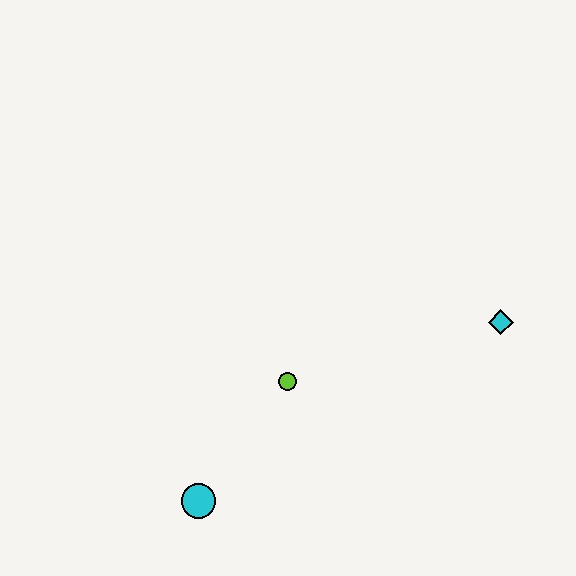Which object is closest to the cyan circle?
The lime circle is closest to the cyan circle.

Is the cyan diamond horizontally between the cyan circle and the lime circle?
No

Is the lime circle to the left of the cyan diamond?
Yes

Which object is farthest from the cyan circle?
The cyan diamond is farthest from the cyan circle.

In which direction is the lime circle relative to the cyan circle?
The lime circle is above the cyan circle.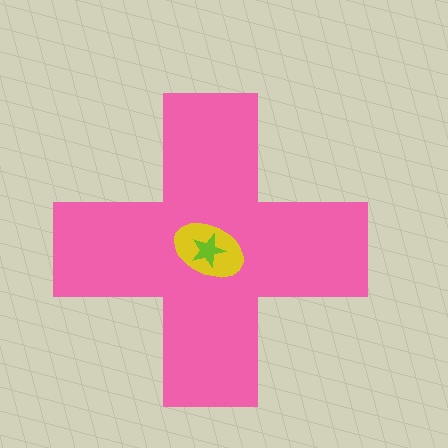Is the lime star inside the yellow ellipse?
Yes.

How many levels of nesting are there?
3.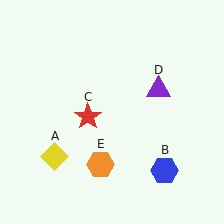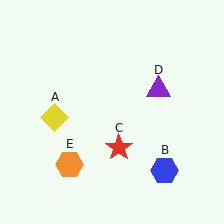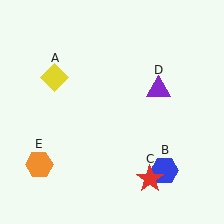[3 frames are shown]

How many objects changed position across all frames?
3 objects changed position: yellow diamond (object A), red star (object C), orange hexagon (object E).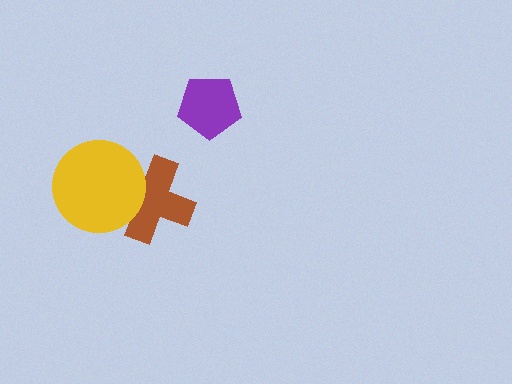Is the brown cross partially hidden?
Yes, it is partially covered by another shape.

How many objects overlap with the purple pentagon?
0 objects overlap with the purple pentagon.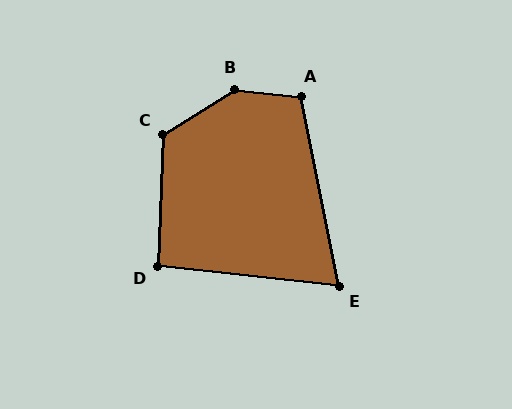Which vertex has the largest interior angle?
B, at approximately 142 degrees.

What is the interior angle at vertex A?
Approximately 107 degrees (obtuse).